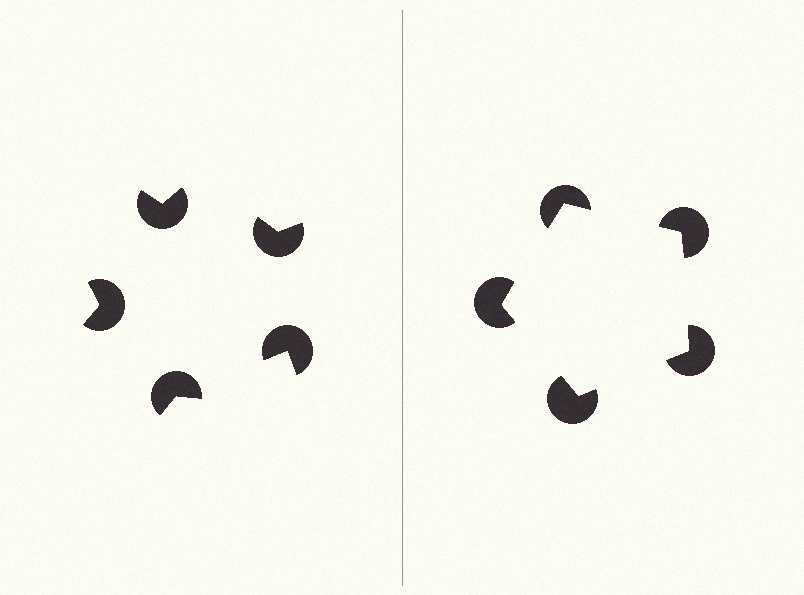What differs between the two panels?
The pac-man discs are positioned identically on both sides; only the wedge orientations differ. On the right they align to a pentagon; on the left they are misaligned.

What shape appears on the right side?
An illusory pentagon.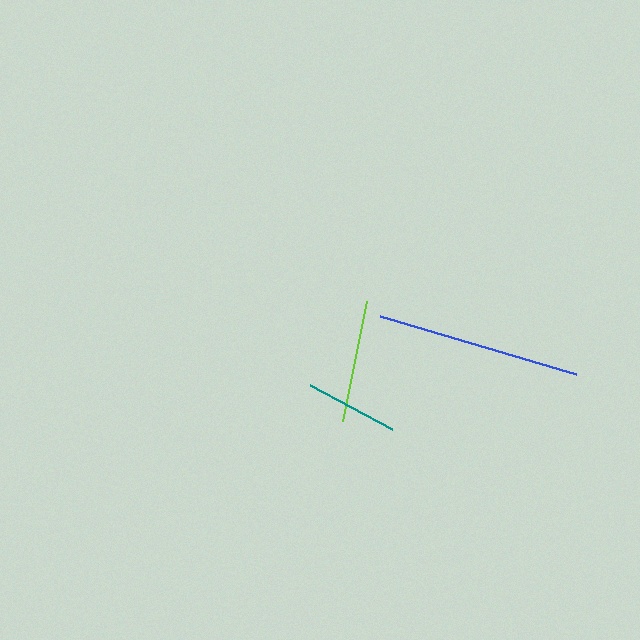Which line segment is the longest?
The blue line is the longest at approximately 204 pixels.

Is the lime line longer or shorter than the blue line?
The blue line is longer than the lime line.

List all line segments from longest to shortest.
From longest to shortest: blue, lime, teal.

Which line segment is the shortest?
The teal line is the shortest at approximately 93 pixels.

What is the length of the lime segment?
The lime segment is approximately 122 pixels long.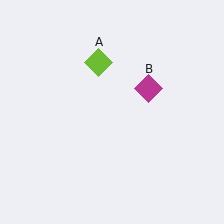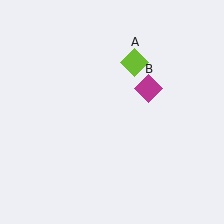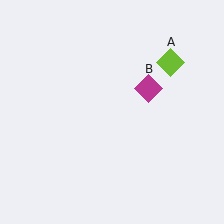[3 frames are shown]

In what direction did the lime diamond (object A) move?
The lime diamond (object A) moved right.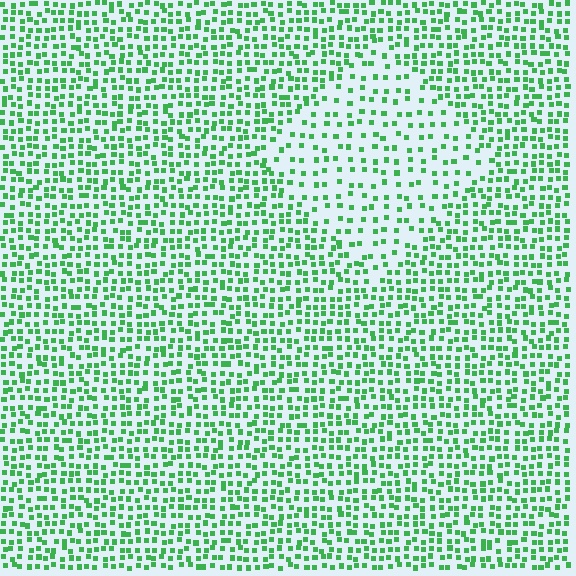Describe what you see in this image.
The image contains small green elements arranged at two different densities. A diamond-shaped region is visible where the elements are less densely packed than the surrounding area.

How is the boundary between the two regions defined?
The boundary is defined by a change in element density (approximately 2.0x ratio). All elements are the same color, size, and shape.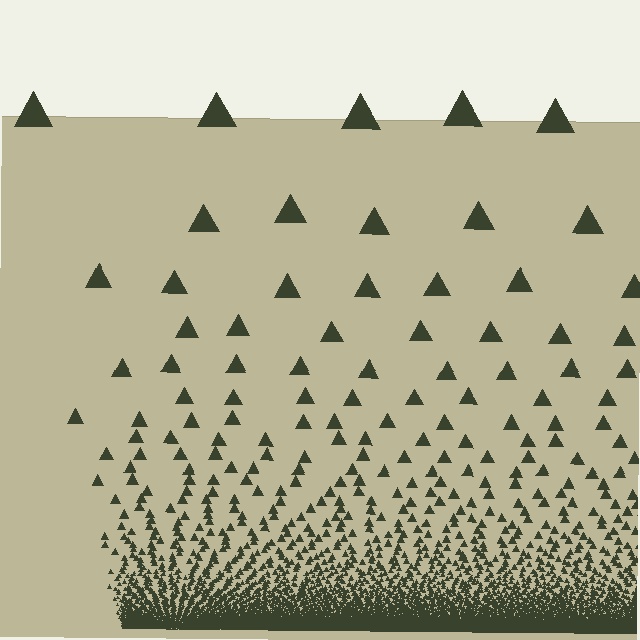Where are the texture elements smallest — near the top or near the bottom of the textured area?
Near the bottom.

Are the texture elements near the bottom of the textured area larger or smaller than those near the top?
Smaller. The gradient is inverted — elements near the bottom are smaller and denser.